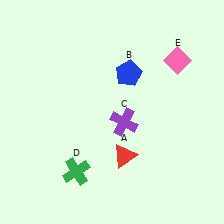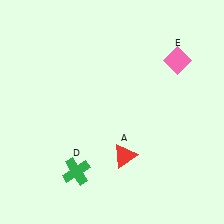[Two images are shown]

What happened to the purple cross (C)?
The purple cross (C) was removed in Image 2. It was in the bottom-right area of Image 1.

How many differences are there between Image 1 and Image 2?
There are 2 differences between the two images.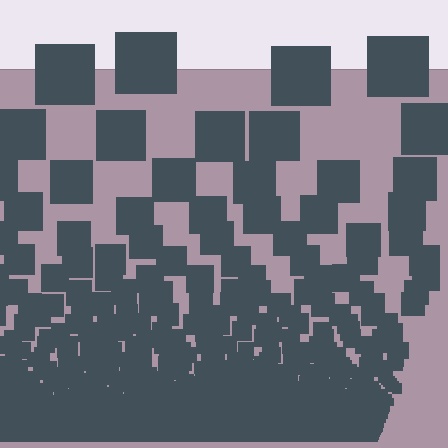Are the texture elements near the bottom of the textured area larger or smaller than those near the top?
Smaller. The gradient is inverted — elements near the bottom are smaller and denser.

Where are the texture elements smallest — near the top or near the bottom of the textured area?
Near the bottom.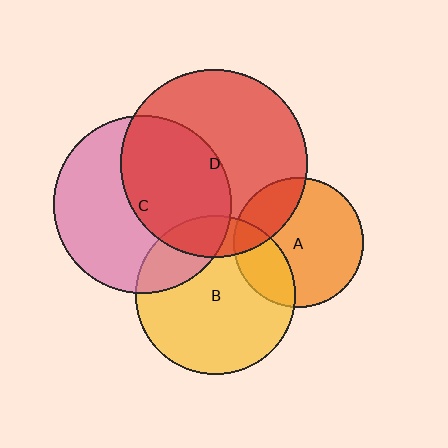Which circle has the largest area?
Circle D (red).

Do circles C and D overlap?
Yes.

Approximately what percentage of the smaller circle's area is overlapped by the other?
Approximately 45%.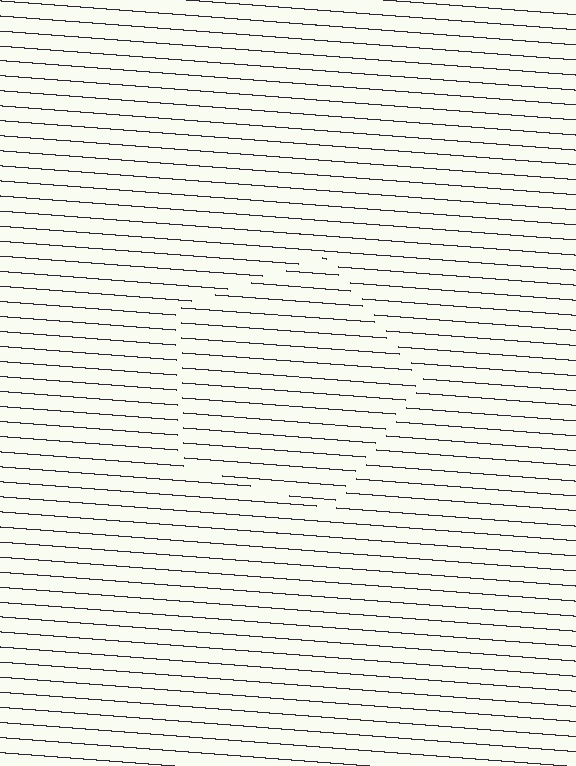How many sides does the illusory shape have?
5 sides — the line-ends trace a pentagon.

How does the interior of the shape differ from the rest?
The interior of the shape contains the same grating, shifted by half a period — the contour is defined by the phase discontinuity where line-ends from the inner and outer gratings abut.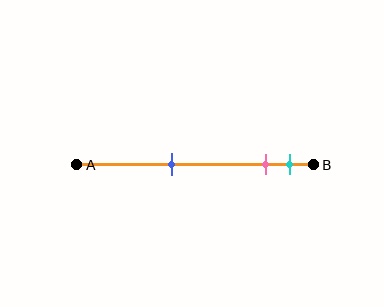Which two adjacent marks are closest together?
The pink and cyan marks are the closest adjacent pair.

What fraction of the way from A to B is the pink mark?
The pink mark is approximately 80% (0.8) of the way from A to B.